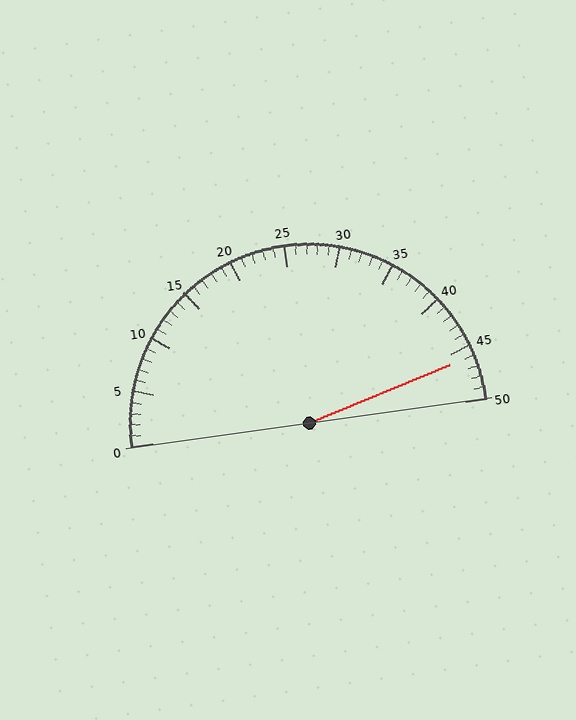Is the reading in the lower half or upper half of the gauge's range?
The reading is in the upper half of the range (0 to 50).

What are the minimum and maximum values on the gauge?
The gauge ranges from 0 to 50.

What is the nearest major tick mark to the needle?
The nearest major tick mark is 45.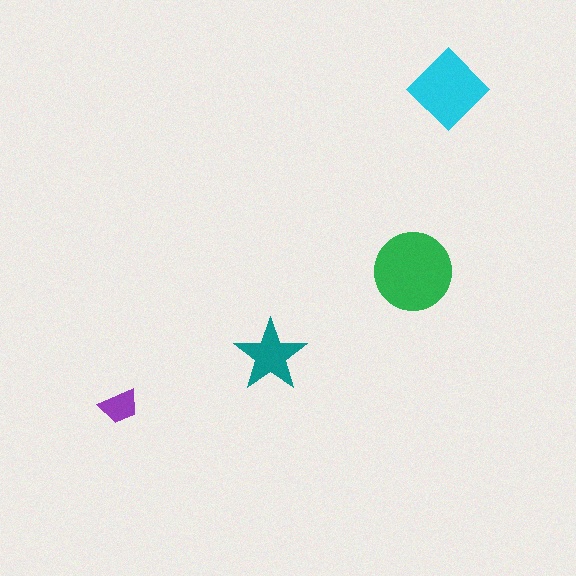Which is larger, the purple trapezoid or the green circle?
The green circle.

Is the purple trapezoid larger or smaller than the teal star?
Smaller.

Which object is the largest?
The green circle.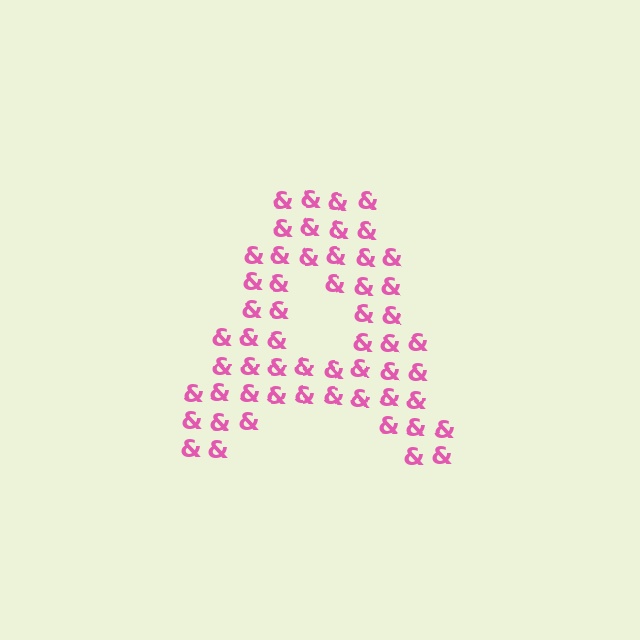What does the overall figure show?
The overall figure shows the letter A.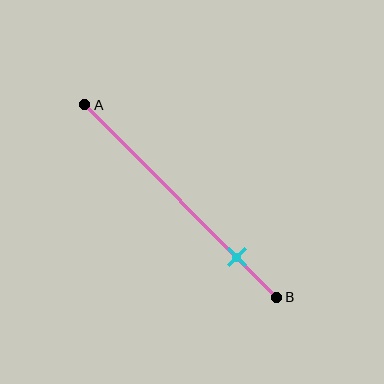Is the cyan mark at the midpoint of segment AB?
No, the mark is at about 80% from A, not at the 50% midpoint.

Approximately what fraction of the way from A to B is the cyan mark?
The cyan mark is approximately 80% of the way from A to B.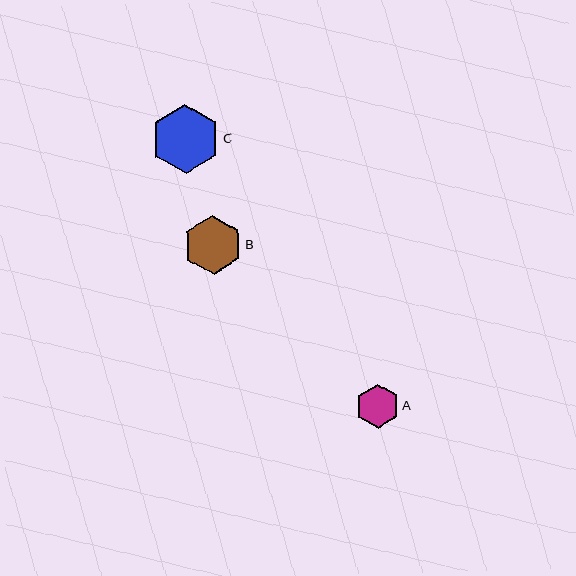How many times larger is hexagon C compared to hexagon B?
Hexagon C is approximately 1.2 times the size of hexagon B.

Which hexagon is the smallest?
Hexagon A is the smallest with a size of approximately 44 pixels.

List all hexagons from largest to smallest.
From largest to smallest: C, B, A.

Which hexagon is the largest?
Hexagon C is the largest with a size of approximately 69 pixels.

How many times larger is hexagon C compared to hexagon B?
Hexagon C is approximately 1.2 times the size of hexagon B.